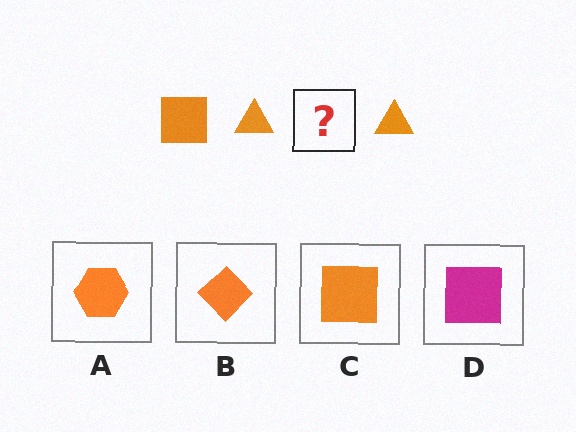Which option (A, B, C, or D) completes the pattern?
C.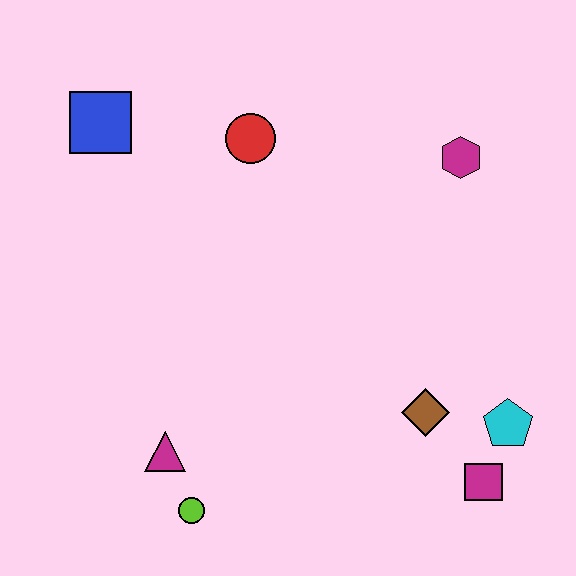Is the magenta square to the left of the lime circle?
No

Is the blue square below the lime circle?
No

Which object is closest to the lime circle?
The magenta triangle is closest to the lime circle.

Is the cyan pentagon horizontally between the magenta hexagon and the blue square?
No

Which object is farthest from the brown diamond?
The blue square is farthest from the brown diamond.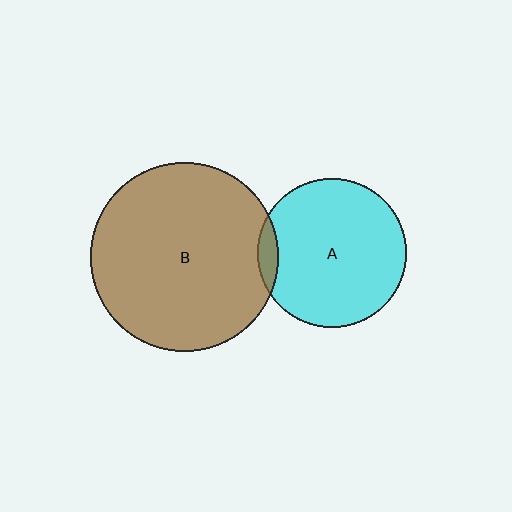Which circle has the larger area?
Circle B (brown).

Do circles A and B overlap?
Yes.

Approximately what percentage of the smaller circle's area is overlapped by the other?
Approximately 5%.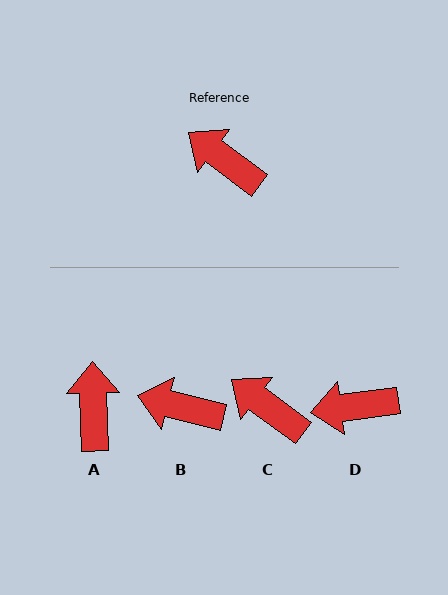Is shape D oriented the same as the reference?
No, it is off by about 44 degrees.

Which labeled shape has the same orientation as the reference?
C.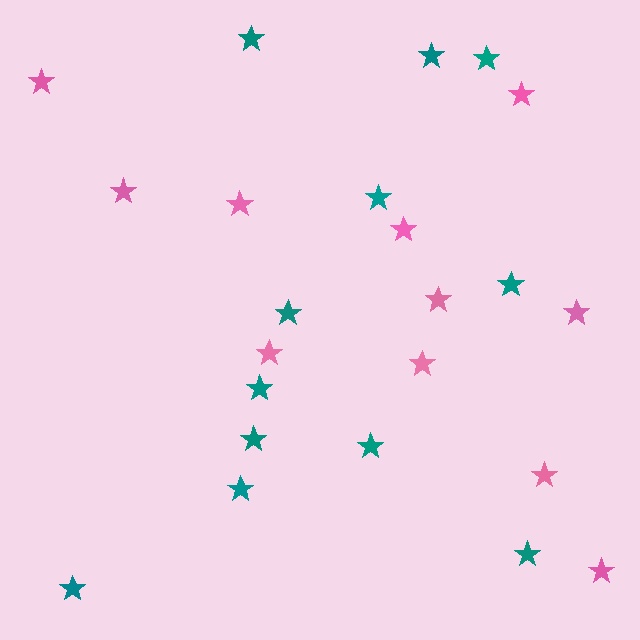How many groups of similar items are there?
There are 2 groups: one group of pink stars (11) and one group of teal stars (12).